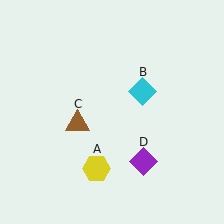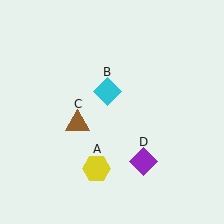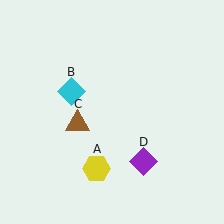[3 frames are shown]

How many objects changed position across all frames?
1 object changed position: cyan diamond (object B).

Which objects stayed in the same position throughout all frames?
Yellow hexagon (object A) and brown triangle (object C) and purple diamond (object D) remained stationary.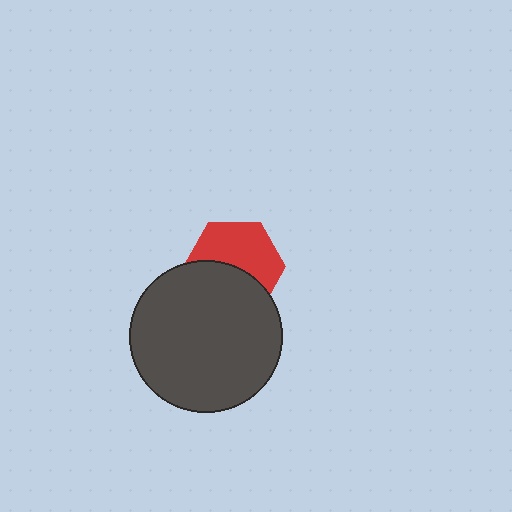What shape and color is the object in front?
The object in front is a dark gray circle.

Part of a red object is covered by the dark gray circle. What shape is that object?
It is a hexagon.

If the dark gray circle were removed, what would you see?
You would see the complete red hexagon.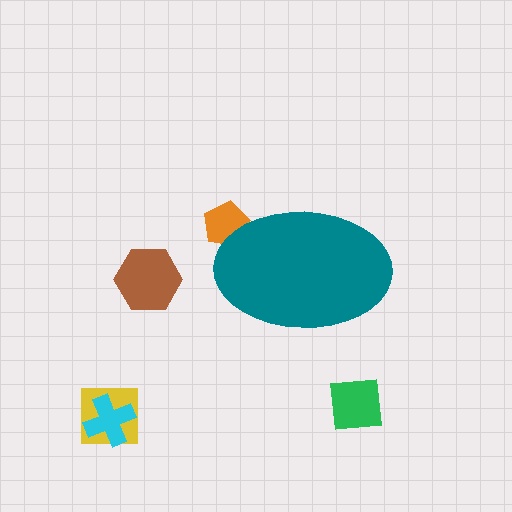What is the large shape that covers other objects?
A teal ellipse.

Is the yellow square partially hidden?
No, the yellow square is fully visible.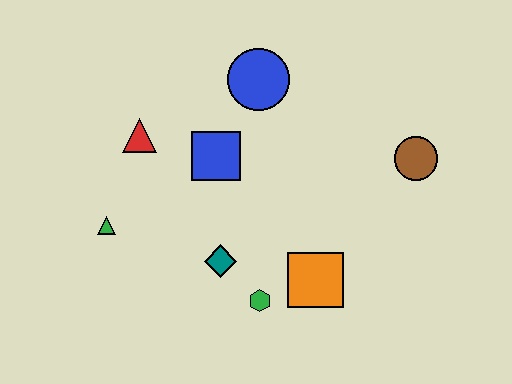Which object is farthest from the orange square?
The red triangle is farthest from the orange square.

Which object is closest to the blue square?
The red triangle is closest to the blue square.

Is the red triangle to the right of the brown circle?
No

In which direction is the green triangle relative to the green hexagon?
The green triangle is to the left of the green hexagon.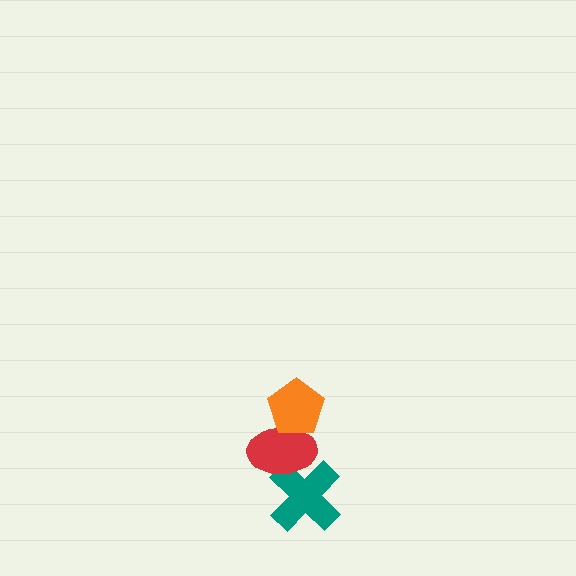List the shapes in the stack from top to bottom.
From top to bottom: the orange pentagon, the red ellipse, the teal cross.